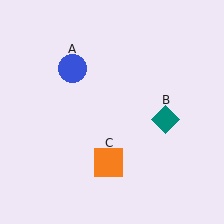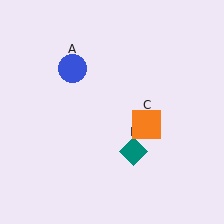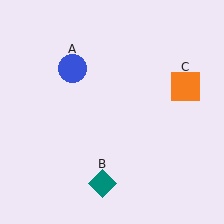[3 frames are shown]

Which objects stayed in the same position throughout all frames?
Blue circle (object A) remained stationary.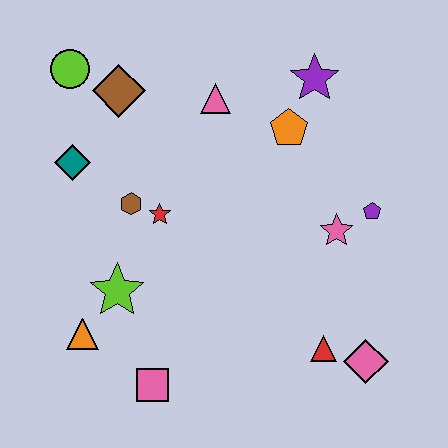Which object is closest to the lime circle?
The brown diamond is closest to the lime circle.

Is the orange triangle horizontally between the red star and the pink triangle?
No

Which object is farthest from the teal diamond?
The pink diamond is farthest from the teal diamond.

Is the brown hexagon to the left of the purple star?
Yes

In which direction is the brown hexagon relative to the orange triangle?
The brown hexagon is above the orange triangle.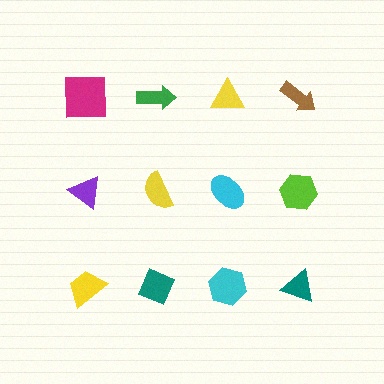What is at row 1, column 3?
A yellow triangle.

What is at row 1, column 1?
A magenta square.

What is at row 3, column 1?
A yellow trapezoid.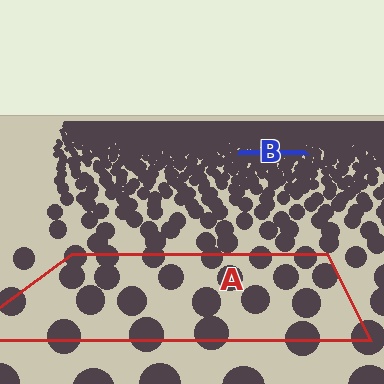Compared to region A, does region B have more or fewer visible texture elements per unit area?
Region B has more texture elements per unit area — they are packed more densely because it is farther away.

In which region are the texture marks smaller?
The texture marks are smaller in region B, because it is farther away.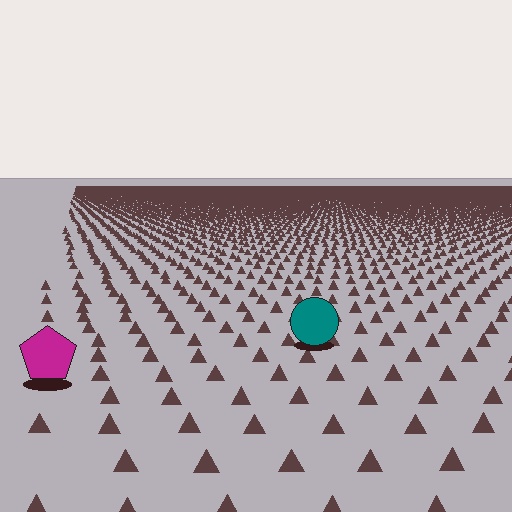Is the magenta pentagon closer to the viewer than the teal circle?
Yes. The magenta pentagon is closer — you can tell from the texture gradient: the ground texture is coarser near it.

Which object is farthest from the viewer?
The teal circle is farthest from the viewer. It appears smaller and the ground texture around it is denser.